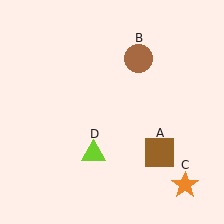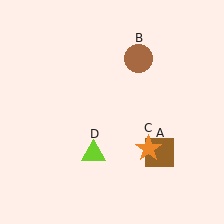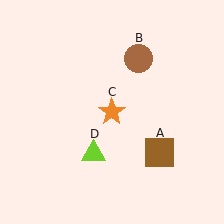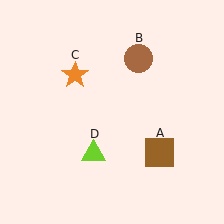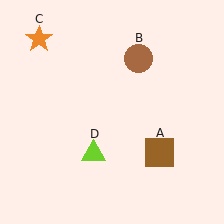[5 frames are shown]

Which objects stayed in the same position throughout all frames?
Brown square (object A) and brown circle (object B) and lime triangle (object D) remained stationary.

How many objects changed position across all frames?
1 object changed position: orange star (object C).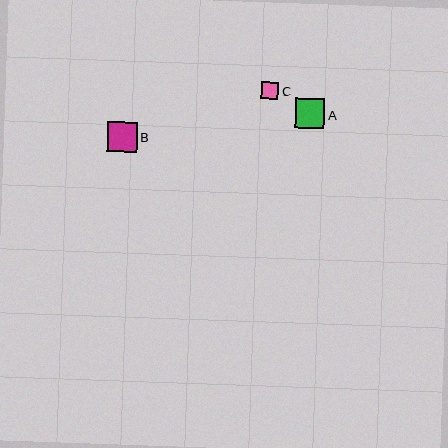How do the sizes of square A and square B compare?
Square A and square B are approximately the same size.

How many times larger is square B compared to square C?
Square B is approximately 1.7 times the size of square C.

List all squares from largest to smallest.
From largest to smallest: A, B, C.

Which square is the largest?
Square A is the largest with a size of approximately 30 pixels.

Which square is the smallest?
Square C is the smallest with a size of approximately 17 pixels.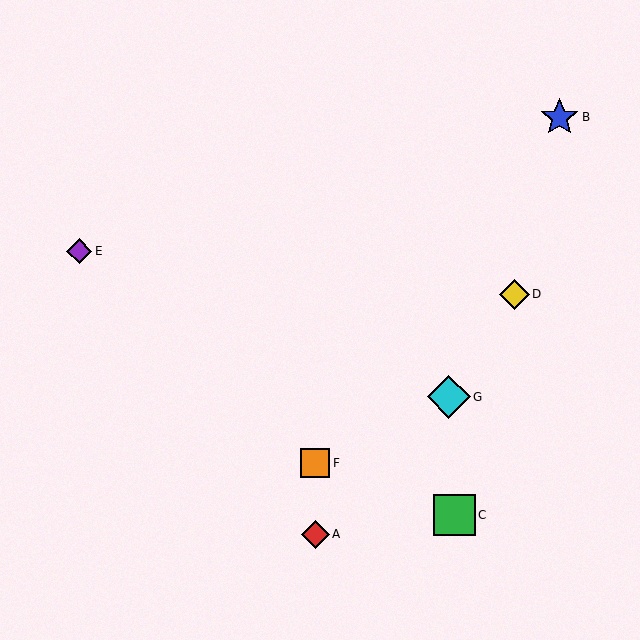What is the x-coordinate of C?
Object C is at x≈455.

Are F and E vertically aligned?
No, F is at x≈315 and E is at x≈79.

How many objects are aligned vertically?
2 objects (A, F) are aligned vertically.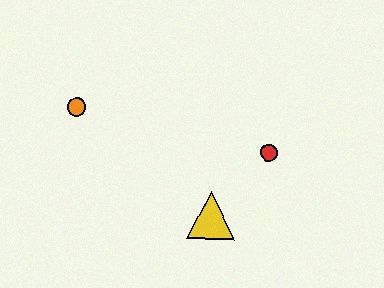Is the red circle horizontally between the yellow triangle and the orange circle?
No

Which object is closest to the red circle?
The yellow triangle is closest to the red circle.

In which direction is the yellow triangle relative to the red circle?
The yellow triangle is below the red circle.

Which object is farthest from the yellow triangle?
The orange circle is farthest from the yellow triangle.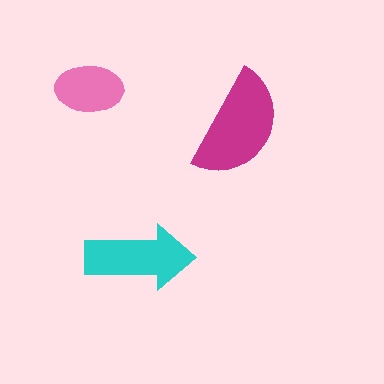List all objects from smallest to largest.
The pink ellipse, the cyan arrow, the magenta semicircle.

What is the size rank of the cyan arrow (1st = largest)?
2nd.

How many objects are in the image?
There are 3 objects in the image.